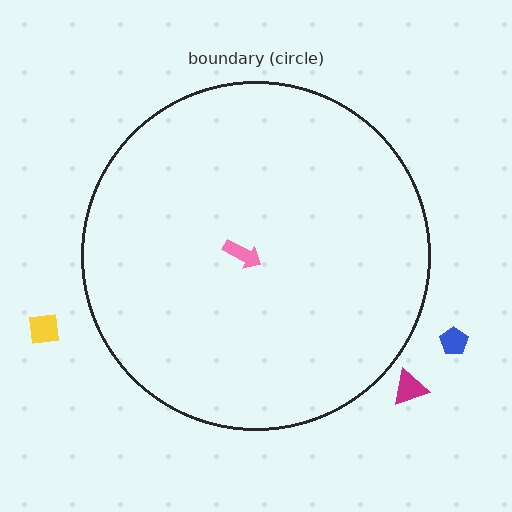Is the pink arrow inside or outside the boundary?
Inside.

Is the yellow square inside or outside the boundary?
Outside.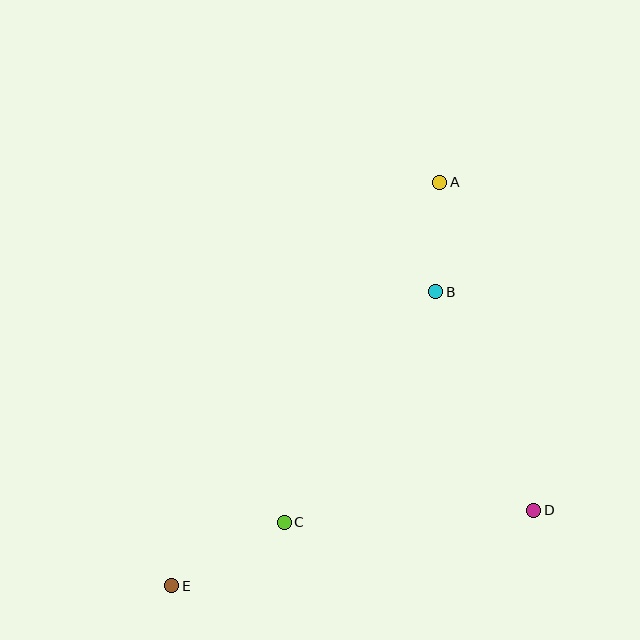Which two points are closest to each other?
Points A and B are closest to each other.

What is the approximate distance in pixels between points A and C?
The distance between A and C is approximately 374 pixels.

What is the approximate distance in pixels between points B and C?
The distance between B and C is approximately 276 pixels.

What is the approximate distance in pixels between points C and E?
The distance between C and E is approximately 129 pixels.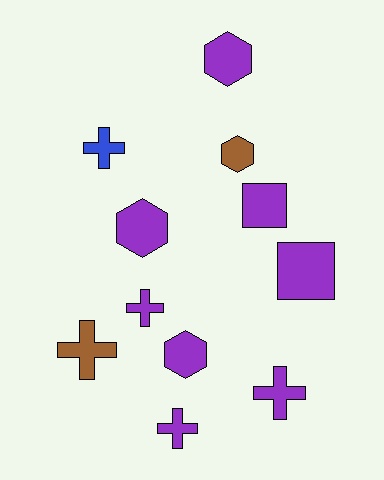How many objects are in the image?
There are 11 objects.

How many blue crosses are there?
There is 1 blue cross.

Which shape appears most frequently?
Cross, with 5 objects.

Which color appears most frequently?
Purple, with 8 objects.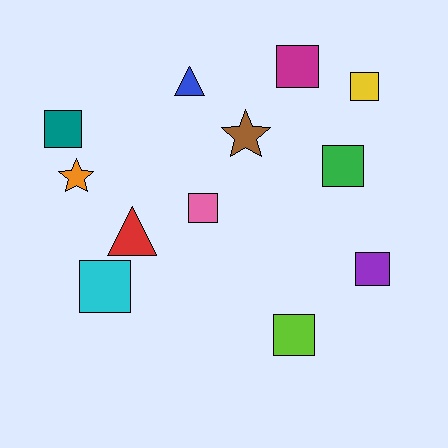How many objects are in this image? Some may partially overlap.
There are 12 objects.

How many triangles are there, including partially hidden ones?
There are 2 triangles.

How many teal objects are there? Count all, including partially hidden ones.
There is 1 teal object.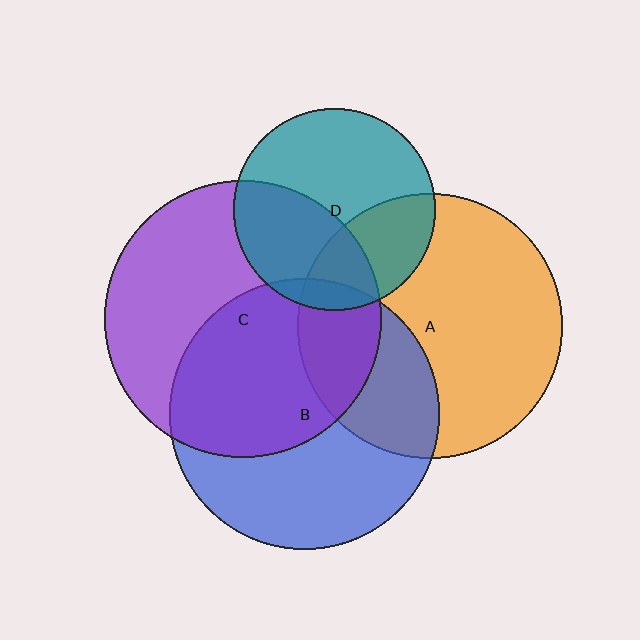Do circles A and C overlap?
Yes.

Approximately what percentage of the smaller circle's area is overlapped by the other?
Approximately 20%.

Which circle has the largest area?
Circle C (purple).